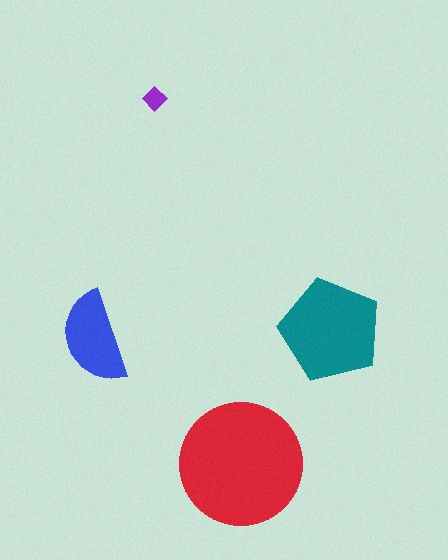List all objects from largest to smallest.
The red circle, the teal pentagon, the blue semicircle, the purple diamond.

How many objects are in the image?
There are 4 objects in the image.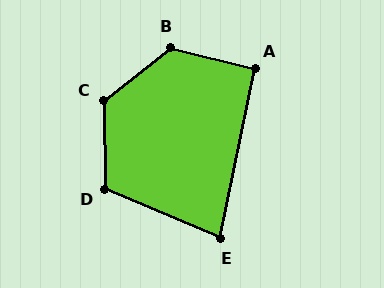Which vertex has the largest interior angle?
B, at approximately 128 degrees.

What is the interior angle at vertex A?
Approximately 92 degrees (approximately right).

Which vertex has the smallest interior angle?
E, at approximately 79 degrees.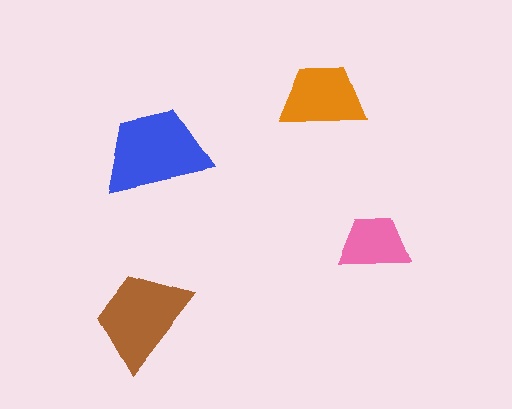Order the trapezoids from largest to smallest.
the blue one, the brown one, the orange one, the pink one.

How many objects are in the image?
There are 4 objects in the image.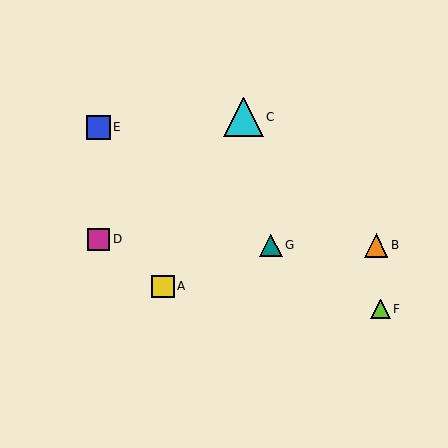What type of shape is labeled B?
Shape B is an orange triangle.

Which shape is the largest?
The cyan triangle (labeled C) is the largest.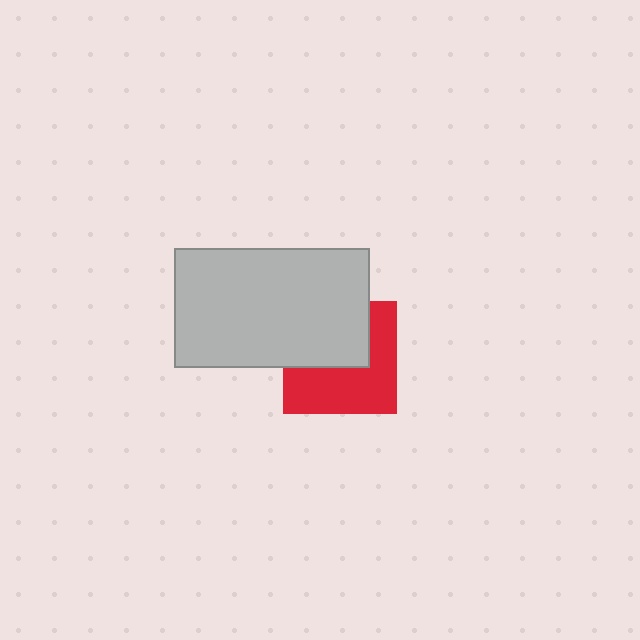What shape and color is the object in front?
The object in front is a light gray rectangle.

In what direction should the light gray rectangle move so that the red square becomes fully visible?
The light gray rectangle should move up. That is the shortest direction to clear the overlap and leave the red square fully visible.